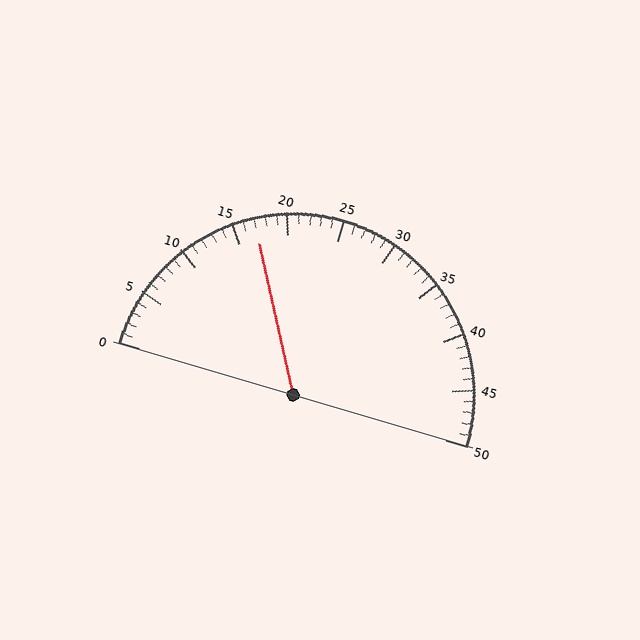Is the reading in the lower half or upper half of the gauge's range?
The reading is in the lower half of the range (0 to 50).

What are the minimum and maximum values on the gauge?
The gauge ranges from 0 to 50.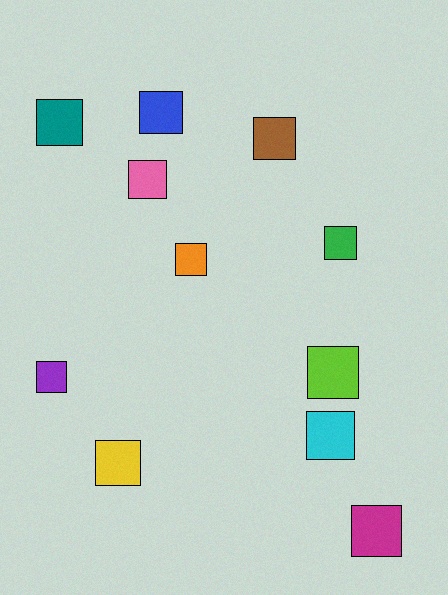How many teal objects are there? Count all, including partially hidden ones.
There is 1 teal object.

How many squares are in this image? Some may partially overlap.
There are 11 squares.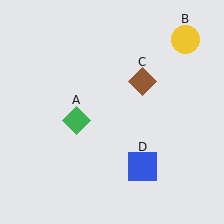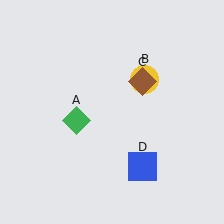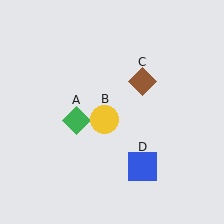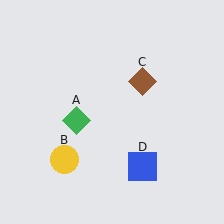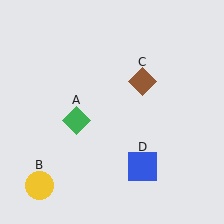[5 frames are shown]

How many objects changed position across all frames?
1 object changed position: yellow circle (object B).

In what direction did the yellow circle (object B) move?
The yellow circle (object B) moved down and to the left.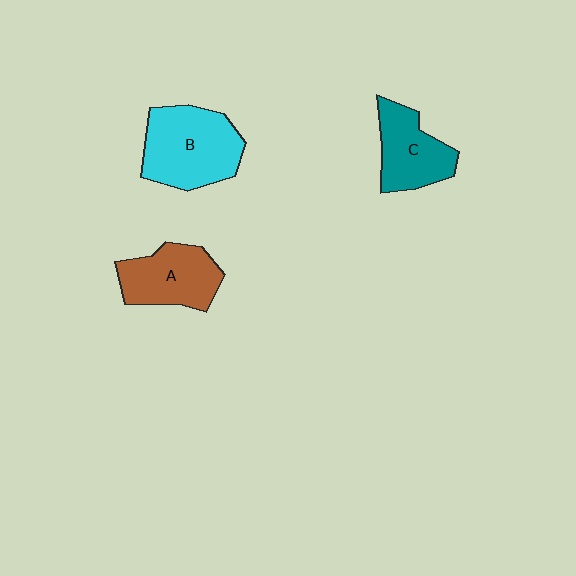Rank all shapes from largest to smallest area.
From largest to smallest: B (cyan), A (brown), C (teal).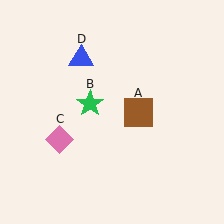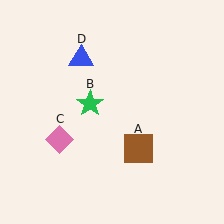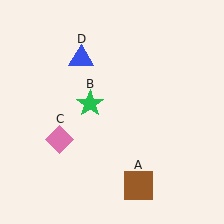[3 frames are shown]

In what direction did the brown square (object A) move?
The brown square (object A) moved down.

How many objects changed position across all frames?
1 object changed position: brown square (object A).